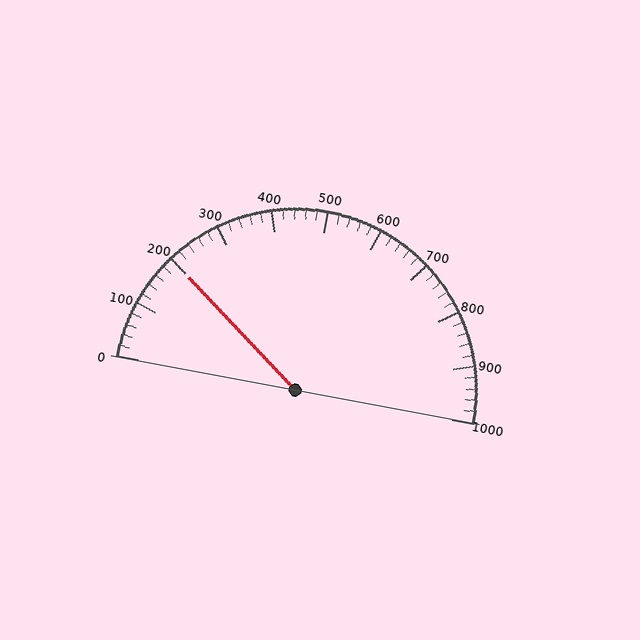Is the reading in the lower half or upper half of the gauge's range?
The reading is in the lower half of the range (0 to 1000).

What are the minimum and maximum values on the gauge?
The gauge ranges from 0 to 1000.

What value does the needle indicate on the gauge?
The needle indicates approximately 200.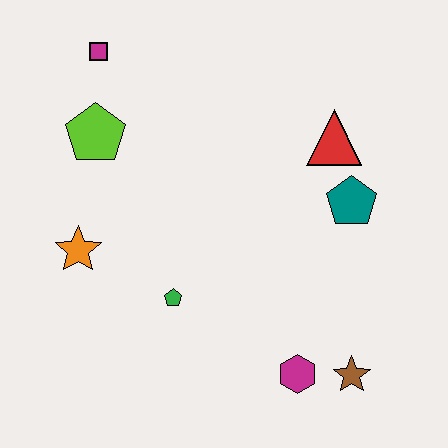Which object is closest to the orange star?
The green pentagon is closest to the orange star.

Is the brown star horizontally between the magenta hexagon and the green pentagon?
No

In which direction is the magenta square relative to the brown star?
The magenta square is above the brown star.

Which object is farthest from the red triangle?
The orange star is farthest from the red triangle.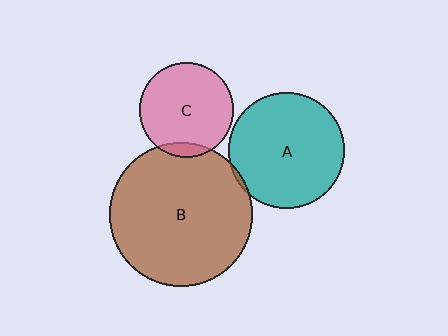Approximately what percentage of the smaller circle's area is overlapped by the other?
Approximately 10%.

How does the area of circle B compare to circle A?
Approximately 1.5 times.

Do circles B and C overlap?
Yes.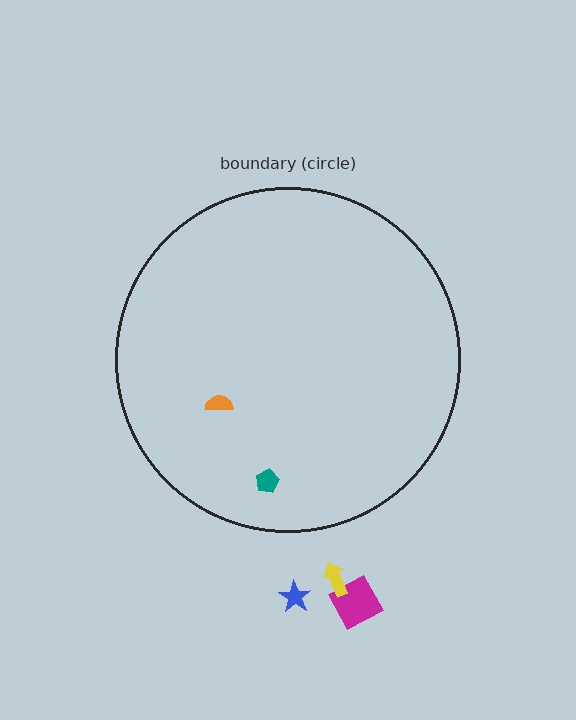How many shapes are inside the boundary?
2 inside, 3 outside.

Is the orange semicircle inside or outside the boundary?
Inside.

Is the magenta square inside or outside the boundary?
Outside.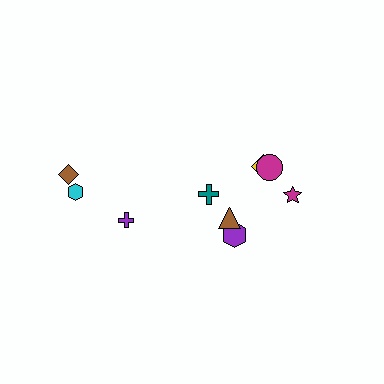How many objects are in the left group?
There are 3 objects.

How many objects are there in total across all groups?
There are 9 objects.